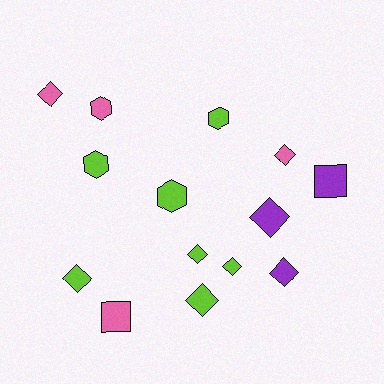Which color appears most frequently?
Lime, with 7 objects.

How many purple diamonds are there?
There are 2 purple diamonds.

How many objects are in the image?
There are 14 objects.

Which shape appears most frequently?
Diamond, with 8 objects.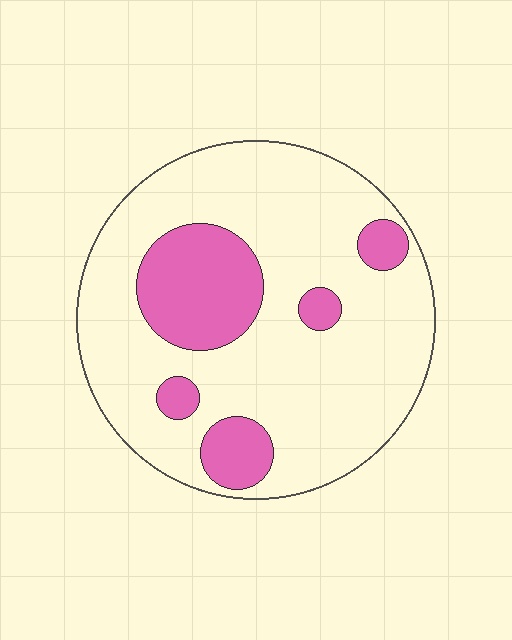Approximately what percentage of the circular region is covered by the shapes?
Approximately 20%.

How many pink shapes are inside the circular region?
5.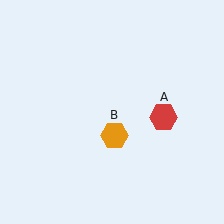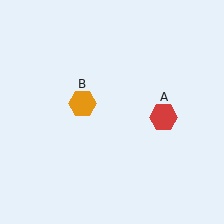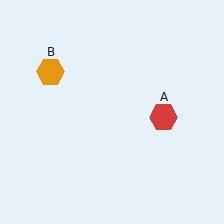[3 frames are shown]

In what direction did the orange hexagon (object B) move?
The orange hexagon (object B) moved up and to the left.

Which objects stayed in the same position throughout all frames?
Red hexagon (object A) remained stationary.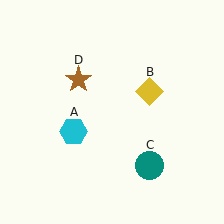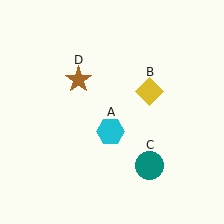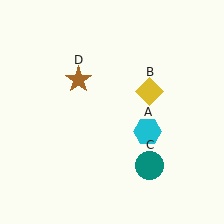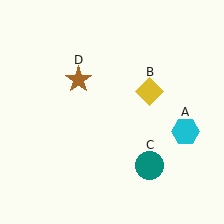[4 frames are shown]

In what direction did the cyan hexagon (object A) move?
The cyan hexagon (object A) moved right.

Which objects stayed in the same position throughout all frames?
Yellow diamond (object B) and teal circle (object C) and brown star (object D) remained stationary.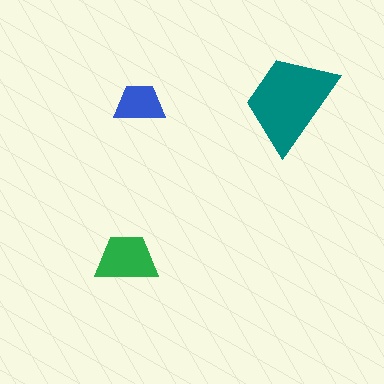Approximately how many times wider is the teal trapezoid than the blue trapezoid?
About 2 times wider.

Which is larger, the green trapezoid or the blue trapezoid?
The green one.